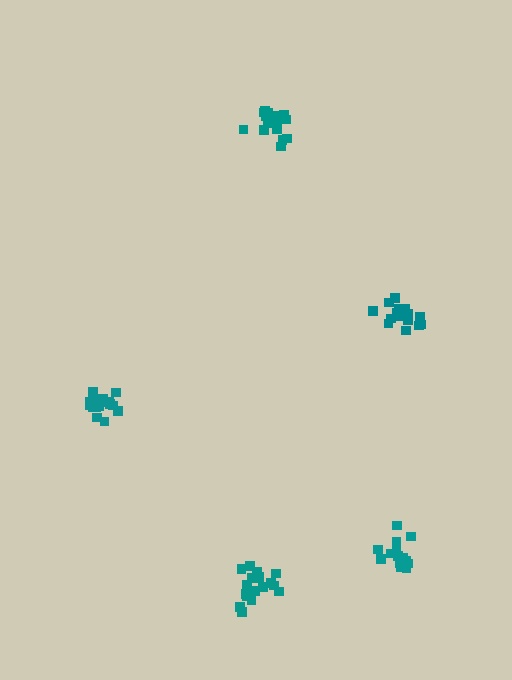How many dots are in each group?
Group 1: 16 dots, Group 2: 19 dots, Group 3: 16 dots, Group 4: 18 dots, Group 5: 17 dots (86 total).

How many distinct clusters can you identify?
There are 5 distinct clusters.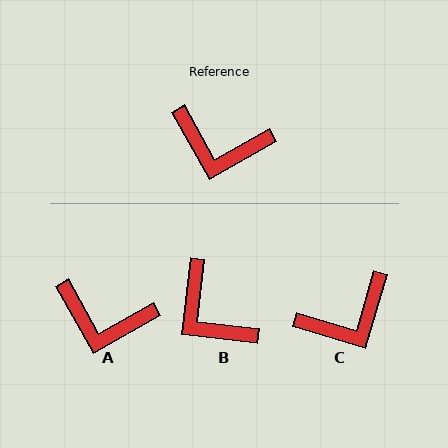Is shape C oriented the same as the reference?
No, it is off by about 44 degrees.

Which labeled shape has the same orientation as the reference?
A.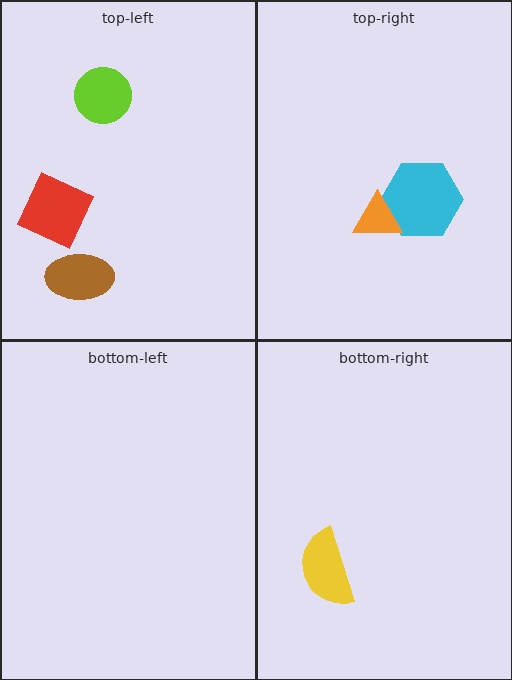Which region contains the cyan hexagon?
The top-right region.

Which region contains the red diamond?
The top-left region.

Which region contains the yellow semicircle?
The bottom-right region.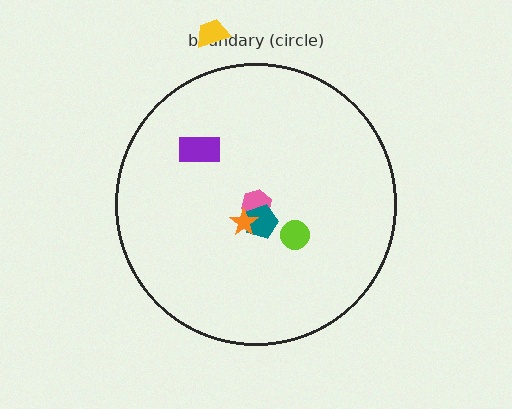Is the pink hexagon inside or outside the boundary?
Inside.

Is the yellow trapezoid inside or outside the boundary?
Outside.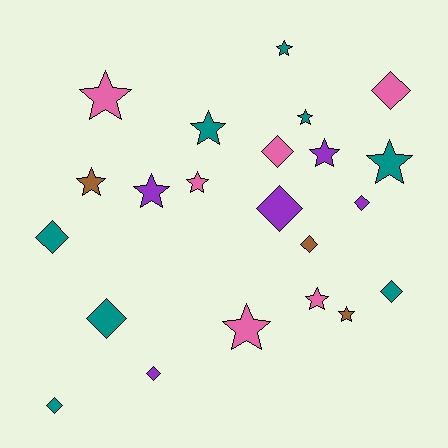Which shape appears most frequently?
Star, with 12 objects.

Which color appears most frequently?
Teal, with 8 objects.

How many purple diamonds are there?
There are 3 purple diamonds.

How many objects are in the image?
There are 22 objects.